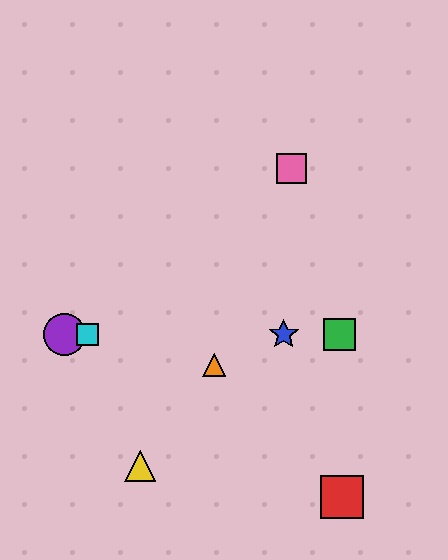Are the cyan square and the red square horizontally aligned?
No, the cyan square is at y≈334 and the red square is at y≈497.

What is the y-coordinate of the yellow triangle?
The yellow triangle is at y≈466.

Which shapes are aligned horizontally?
The blue star, the green square, the purple circle, the cyan square are aligned horizontally.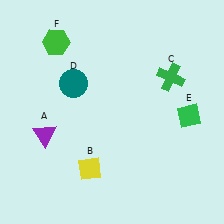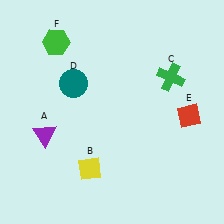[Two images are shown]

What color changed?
The diamond (E) changed from green in Image 1 to red in Image 2.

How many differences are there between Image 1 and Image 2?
There is 1 difference between the two images.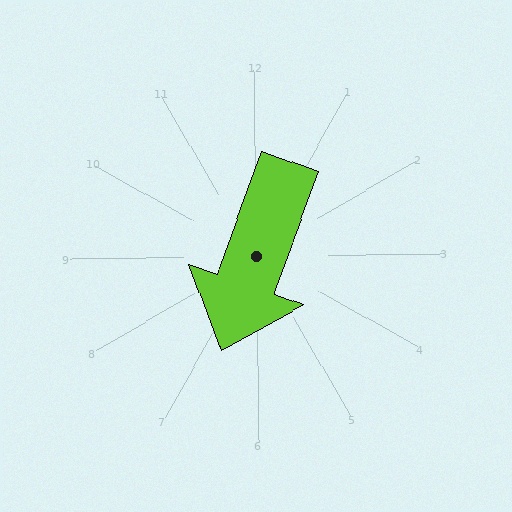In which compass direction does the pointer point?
South.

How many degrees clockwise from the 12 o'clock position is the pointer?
Approximately 200 degrees.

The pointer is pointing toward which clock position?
Roughly 7 o'clock.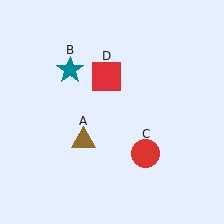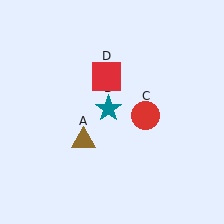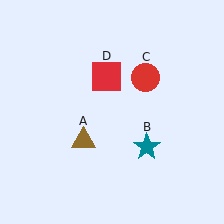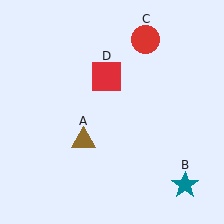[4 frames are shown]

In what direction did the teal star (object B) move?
The teal star (object B) moved down and to the right.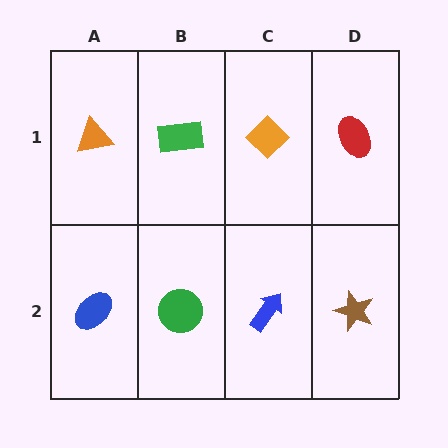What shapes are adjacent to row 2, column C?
An orange diamond (row 1, column C), a green circle (row 2, column B), a brown star (row 2, column D).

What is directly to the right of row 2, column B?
A blue arrow.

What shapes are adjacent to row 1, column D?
A brown star (row 2, column D), an orange diamond (row 1, column C).